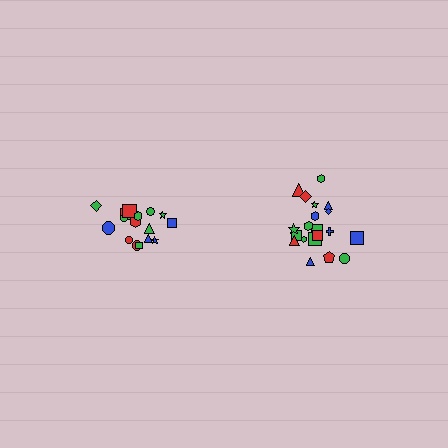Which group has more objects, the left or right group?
The right group.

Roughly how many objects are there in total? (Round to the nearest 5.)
Roughly 40 objects in total.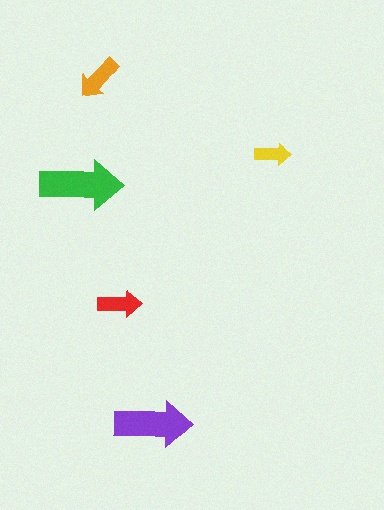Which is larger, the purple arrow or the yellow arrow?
The purple one.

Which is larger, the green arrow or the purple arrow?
The green one.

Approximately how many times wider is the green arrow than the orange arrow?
About 2 times wider.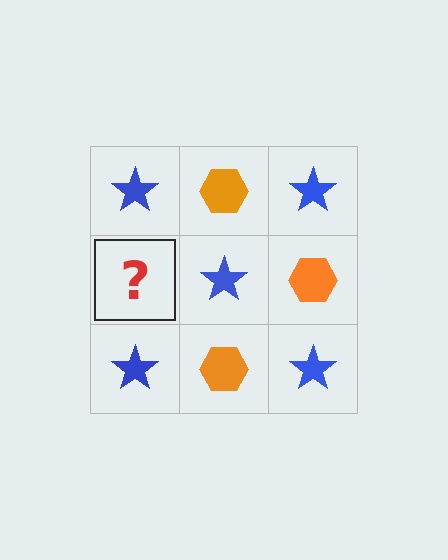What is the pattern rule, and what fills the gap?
The rule is that it alternates blue star and orange hexagon in a checkerboard pattern. The gap should be filled with an orange hexagon.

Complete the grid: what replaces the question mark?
The question mark should be replaced with an orange hexagon.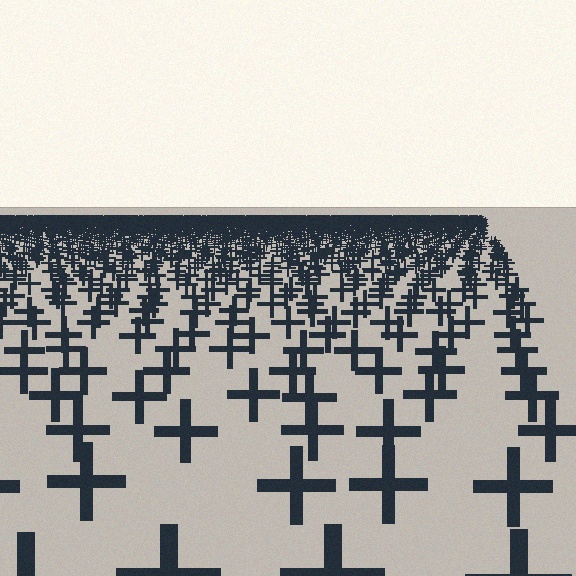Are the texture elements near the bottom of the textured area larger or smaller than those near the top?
Larger. Near the bottom, elements are closer to the viewer and appear at a bigger on-screen size.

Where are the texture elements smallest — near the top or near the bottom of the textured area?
Near the top.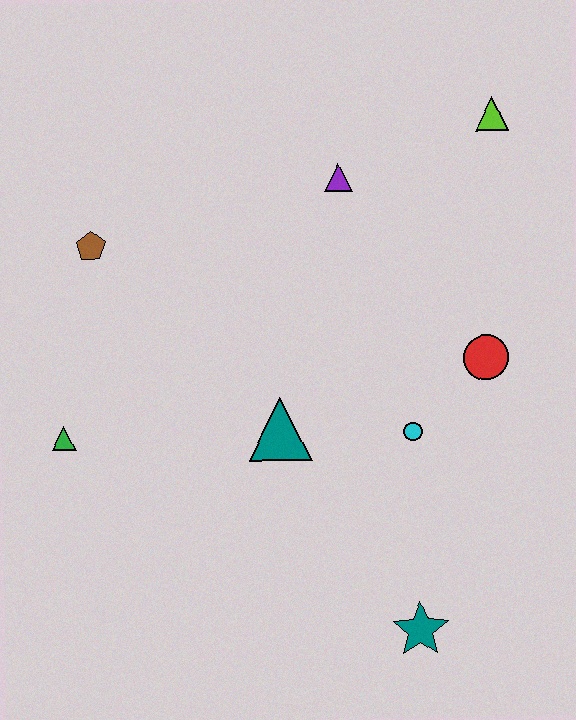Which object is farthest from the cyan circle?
The brown pentagon is farthest from the cyan circle.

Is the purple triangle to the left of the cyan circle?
Yes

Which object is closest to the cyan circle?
The red circle is closest to the cyan circle.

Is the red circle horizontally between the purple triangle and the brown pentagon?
No